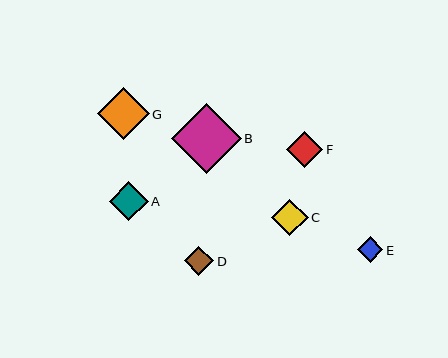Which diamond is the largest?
Diamond B is the largest with a size of approximately 70 pixels.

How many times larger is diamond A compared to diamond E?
Diamond A is approximately 1.5 times the size of diamond E.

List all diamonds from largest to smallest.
From largest to smallest: B, G, A, C, F, D, E.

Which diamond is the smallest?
Diamond E is the smallest with a size of approximately 25 pixels.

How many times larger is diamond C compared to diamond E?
Diamond C is approximately 1.4 times the size of diamond E.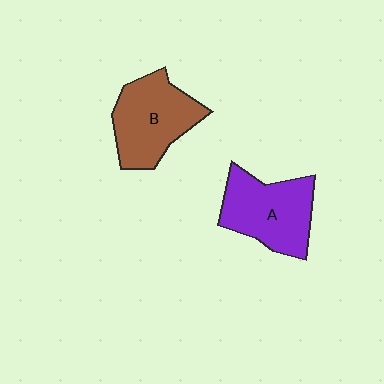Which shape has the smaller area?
Shape B (brown).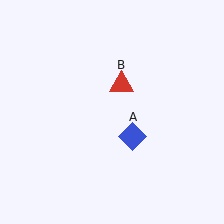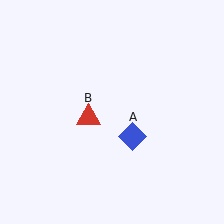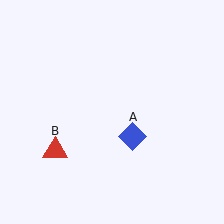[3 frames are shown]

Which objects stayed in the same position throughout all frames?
Blue diamond (object A) remained stationary.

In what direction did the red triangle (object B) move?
The red triangle (object B) moved down and to the left.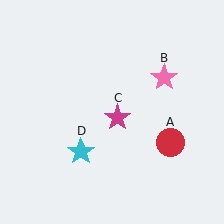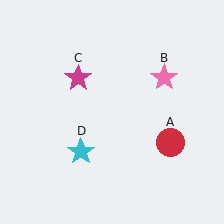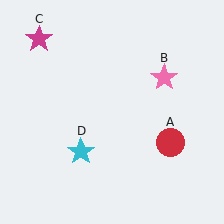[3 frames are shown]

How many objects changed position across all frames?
1 object changed position: magenta star (object C).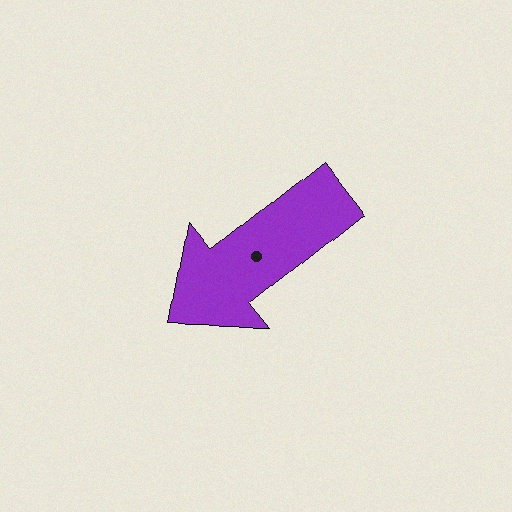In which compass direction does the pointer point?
Southwest.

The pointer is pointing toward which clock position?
Roughly 8 o'clock.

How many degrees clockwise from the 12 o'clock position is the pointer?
Approximately 231 degrees.